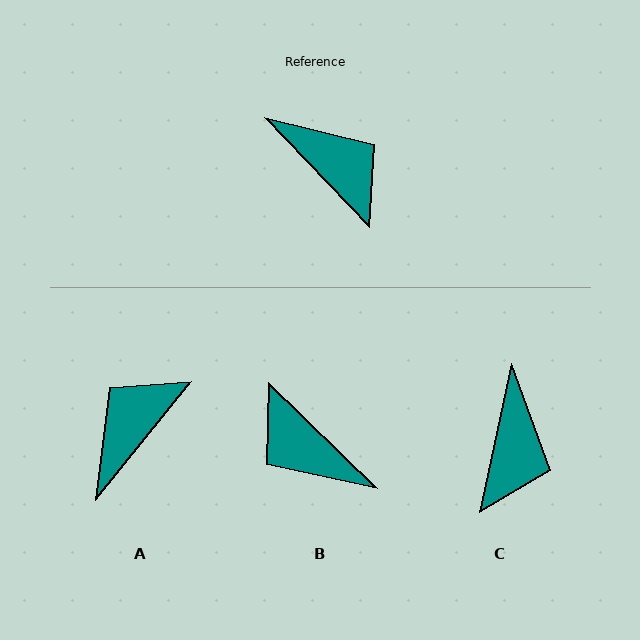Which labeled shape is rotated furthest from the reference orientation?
B, about 178 degrees away.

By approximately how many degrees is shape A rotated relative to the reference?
Approximately 97 degrees counter-clockwise.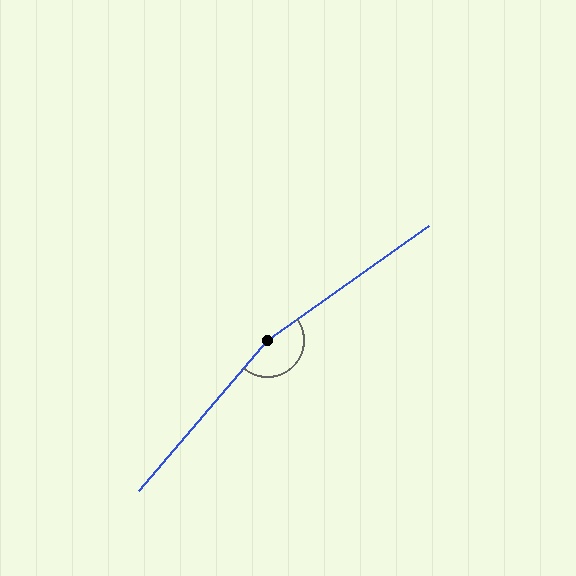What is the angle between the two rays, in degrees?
Approximately 166 degrees.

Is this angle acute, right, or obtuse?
It is obtuse.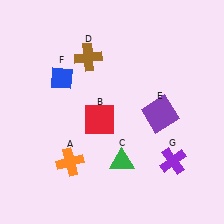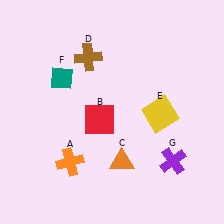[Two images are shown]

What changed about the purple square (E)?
In Image 1, E is purple. In Image 2, it changed to yellow.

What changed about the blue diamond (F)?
In Image 1, F is blue. In Image 2, it changed to teal.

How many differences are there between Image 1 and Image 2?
There are 3 differences between the two images.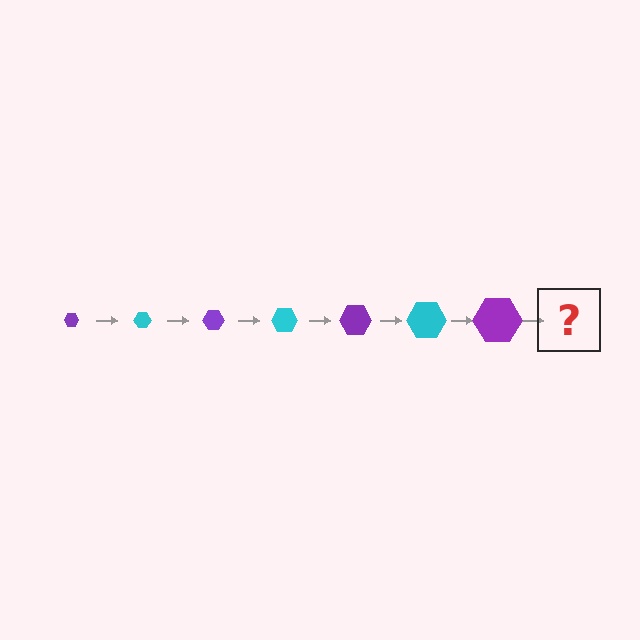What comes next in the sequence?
The next element should be a cyan hexagon, larger than the previous one.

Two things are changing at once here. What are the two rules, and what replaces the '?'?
The two rules are that the hexagon grows larger each step and the color cycles through purple and cyan. The '?' should be a cyan hexagon, larger than the previous one.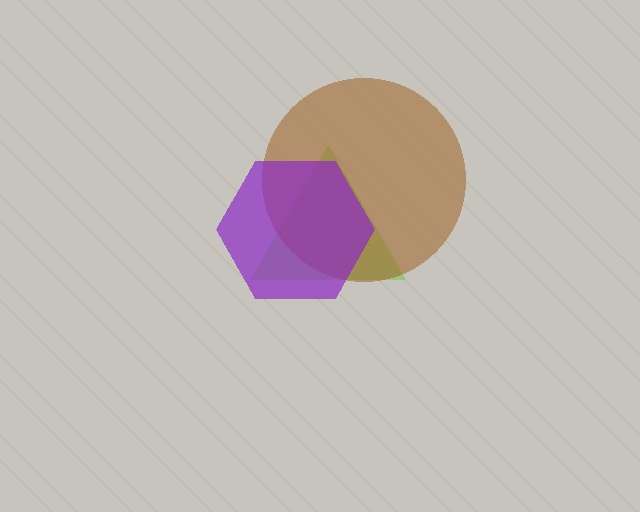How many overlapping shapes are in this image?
There are 3 overlapping shapes in the image.